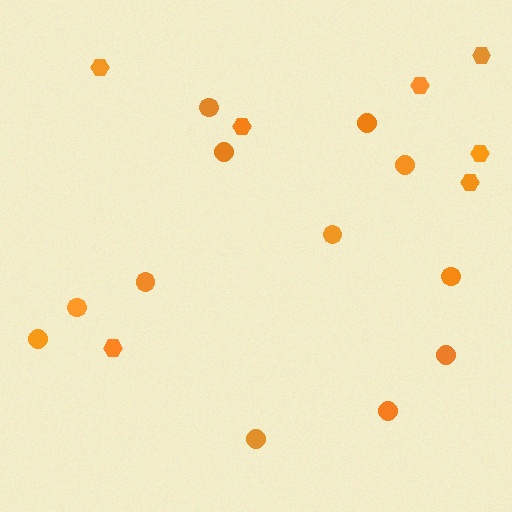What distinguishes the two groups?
There are 2 groups: one group of hexagons (7) and one group of circles (12).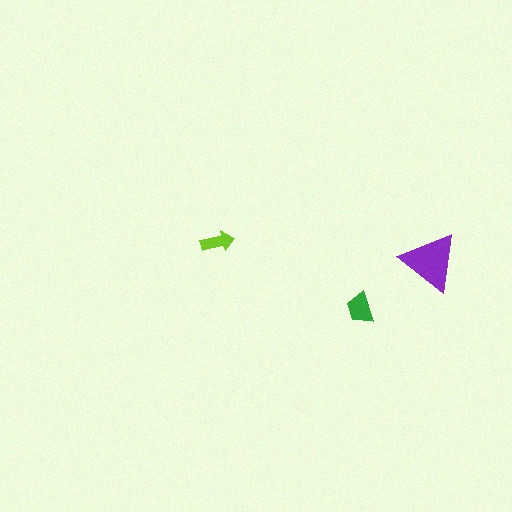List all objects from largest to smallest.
The purple triangle, the green trapezoid, the lime arrow.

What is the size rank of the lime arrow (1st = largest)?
3rd.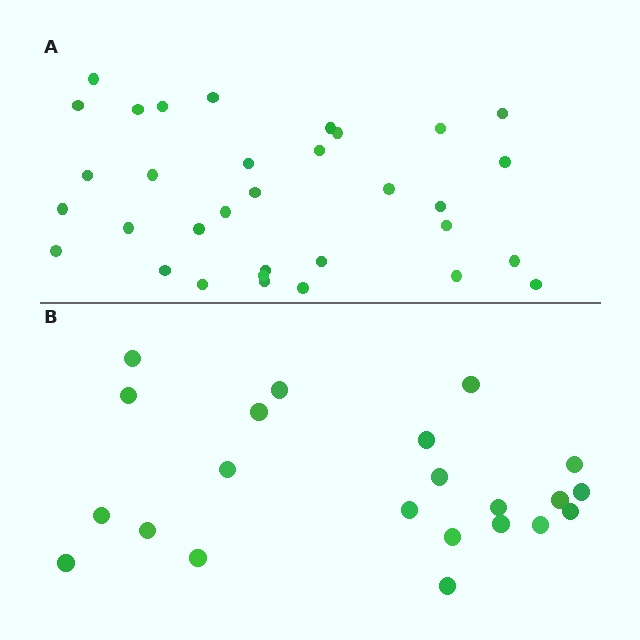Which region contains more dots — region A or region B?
Region A (the top region) has more dots.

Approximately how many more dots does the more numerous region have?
Region A has roughly 12 or so more dots than region B.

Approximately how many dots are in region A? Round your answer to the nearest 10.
About 30 dots. (The exact count is 33, which rounds to 30.)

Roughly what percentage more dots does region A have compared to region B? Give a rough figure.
About 50% more.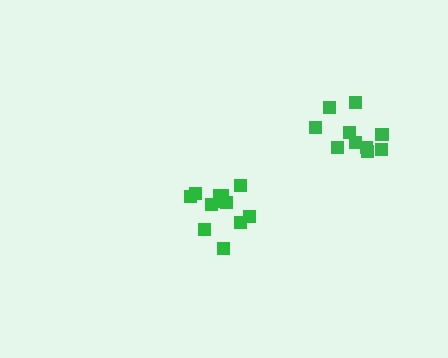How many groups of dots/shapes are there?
There are 2 groups.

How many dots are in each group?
Group 1: 10 dots, Group 2: 12 dots (22 total).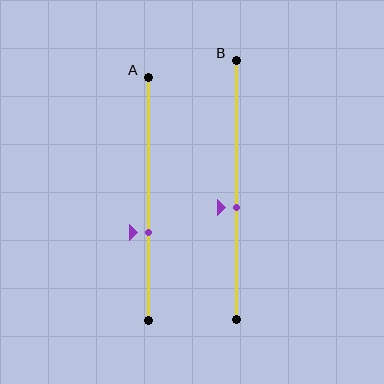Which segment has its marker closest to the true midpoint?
Segment B has its marker closest to the true midpoint.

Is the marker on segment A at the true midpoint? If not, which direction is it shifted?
No, the marker on segment A is shifted downward by about 14% of the segment length.